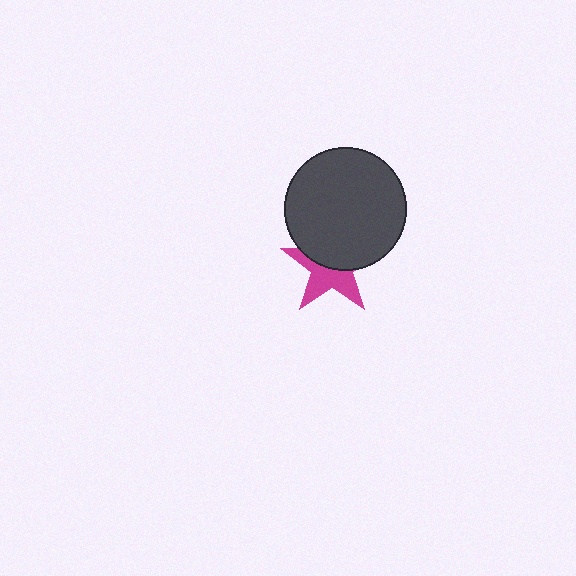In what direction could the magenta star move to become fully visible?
The magenta star could move down. That would shift it out from behind the dark gray circle entirely.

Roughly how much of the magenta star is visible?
About half of it is visible (roughly 49%).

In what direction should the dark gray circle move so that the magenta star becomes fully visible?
The dark gray circle should move up. That is the shortest direction to clear the overlap and leave the magenta star fully visible.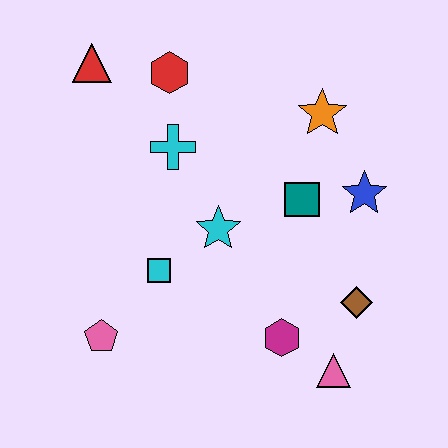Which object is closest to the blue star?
The teal square is closest to the blue star.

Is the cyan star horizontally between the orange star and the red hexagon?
Yes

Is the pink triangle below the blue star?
Yes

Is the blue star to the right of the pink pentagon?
Yes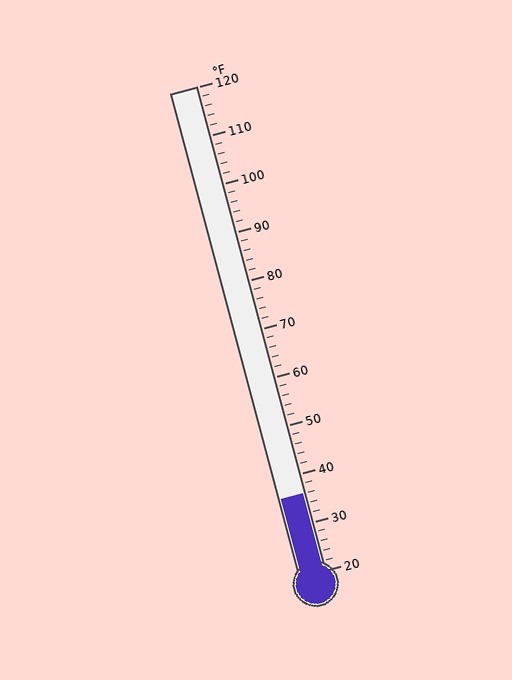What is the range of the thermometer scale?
The thermometer scale ranges from 20°F to 120°F.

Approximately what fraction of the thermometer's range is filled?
The thermometer is filled to approximately 15% of its range.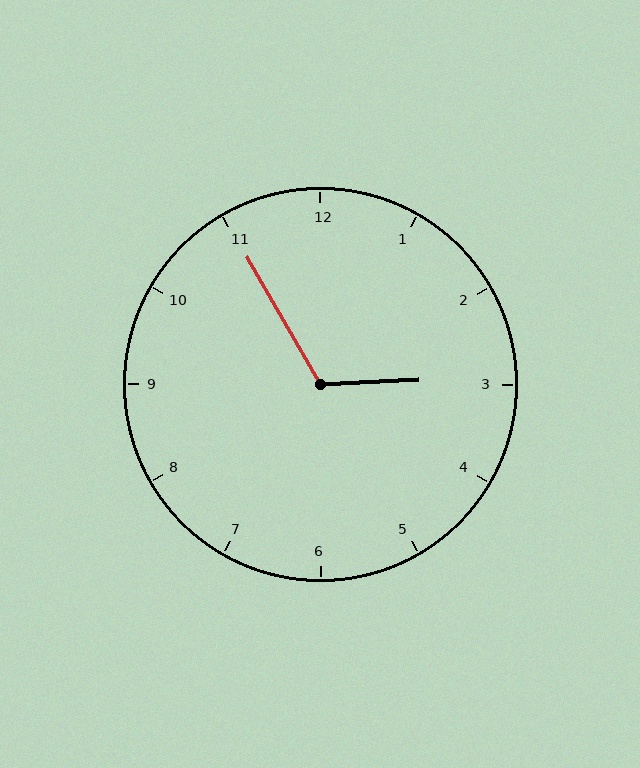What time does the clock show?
2:55.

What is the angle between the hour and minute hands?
Approximately 118 degrees.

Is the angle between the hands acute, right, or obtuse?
It is obtuse.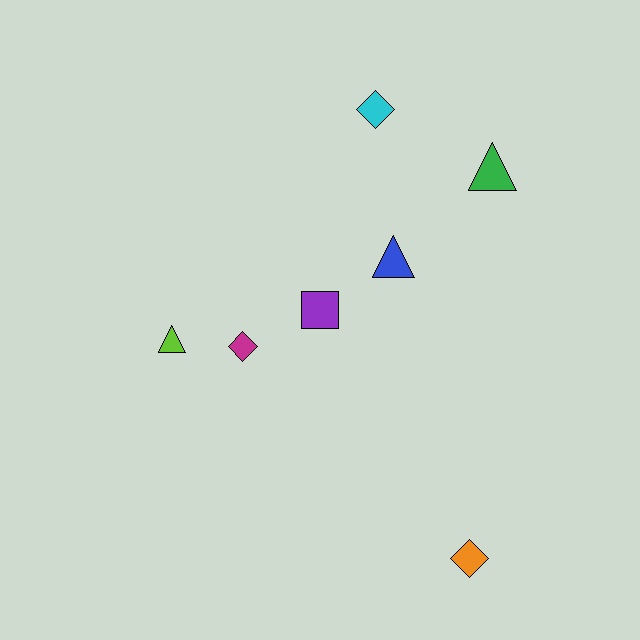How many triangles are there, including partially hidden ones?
There are 3 triangles.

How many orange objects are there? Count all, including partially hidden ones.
There is 1 orange object.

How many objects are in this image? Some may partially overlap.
There are 7 objects.